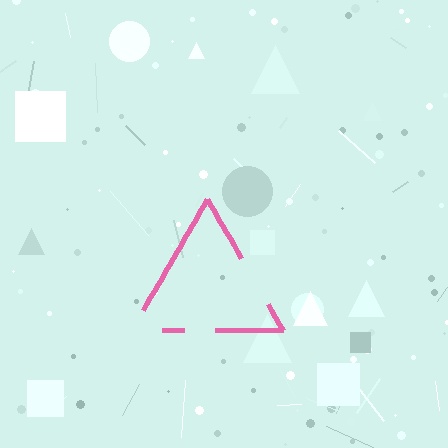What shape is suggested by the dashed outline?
The dashed outline suggests a triangle.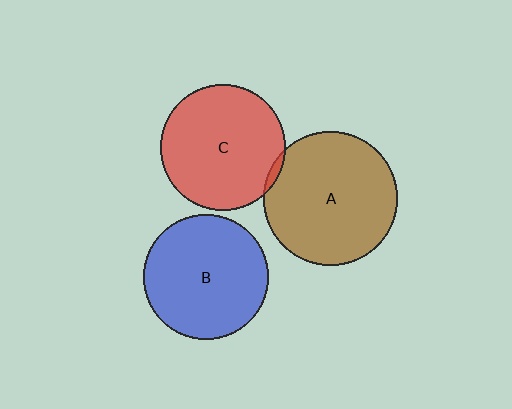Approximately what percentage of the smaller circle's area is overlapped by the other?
Approximately 5%.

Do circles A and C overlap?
Yes.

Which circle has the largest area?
Circle A (brown).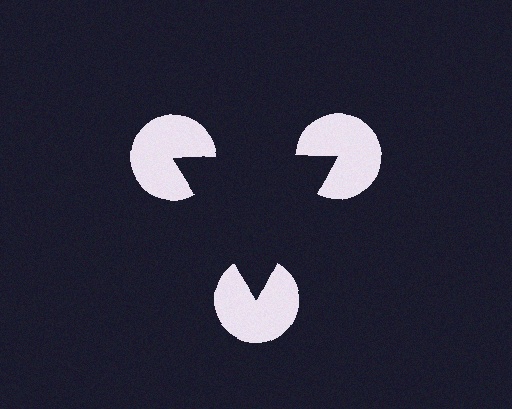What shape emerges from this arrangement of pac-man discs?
An illusory triangle — its edges are inferred from the aligned wedge cuts in the pac-man discs, not physically drawn.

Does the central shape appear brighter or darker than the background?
It typically appears slightly darker than the background, even though no actual brightness change is drawn.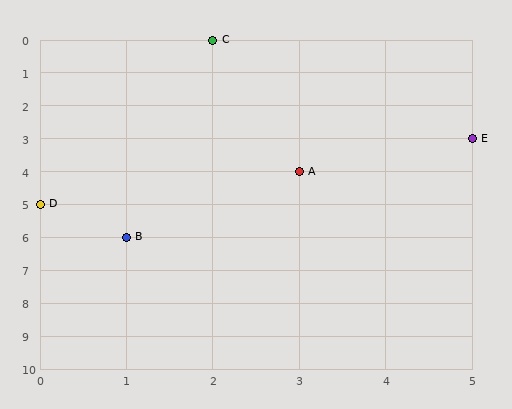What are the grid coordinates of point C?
Point C is at grid coordinates (2, 0).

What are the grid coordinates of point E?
Point E is at grid coordinates (5, 3).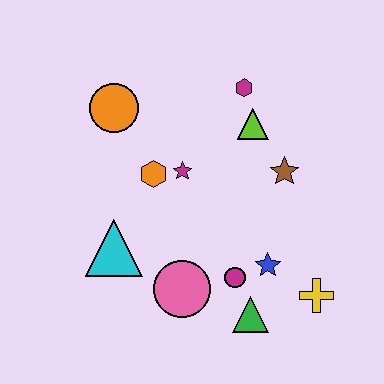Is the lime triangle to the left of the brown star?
Yes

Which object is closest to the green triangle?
The magenta circle is closest to the green triangle.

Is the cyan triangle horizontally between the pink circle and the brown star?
No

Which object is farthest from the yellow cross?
The orange circle is farthest from the yellow cross.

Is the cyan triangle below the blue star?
No